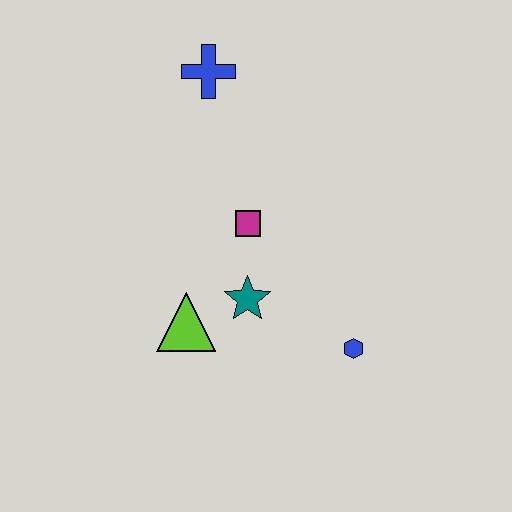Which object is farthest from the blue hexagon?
The blue cross is farthest from the blue hexagon.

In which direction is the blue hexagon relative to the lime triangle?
The blue hexagon is to the right of the lime triangle.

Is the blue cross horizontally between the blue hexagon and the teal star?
No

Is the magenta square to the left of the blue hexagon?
Yes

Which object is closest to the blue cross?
The magenta square is closest to the blue cross.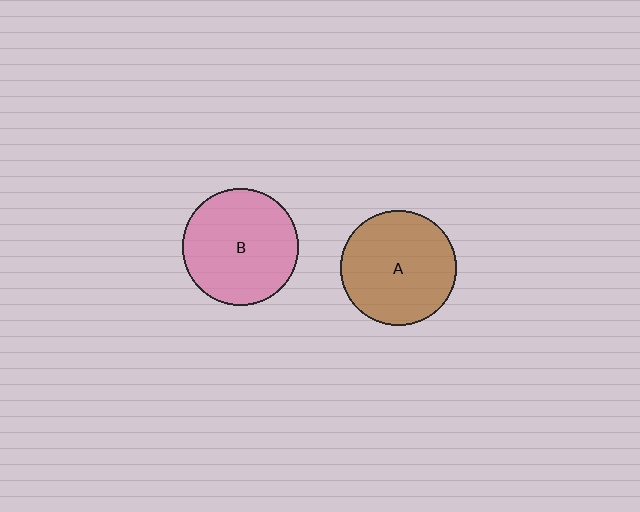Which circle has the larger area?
Circle B (pink).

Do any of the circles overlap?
No, none of the circles overlap.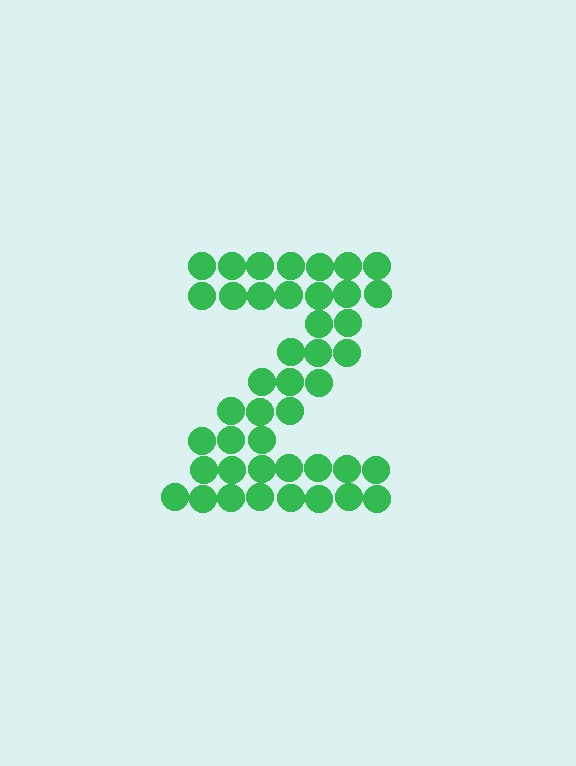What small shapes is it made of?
It is made of small circles.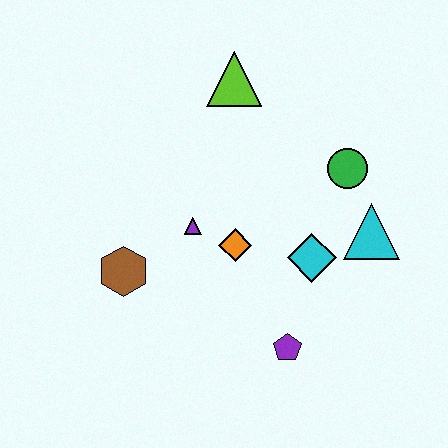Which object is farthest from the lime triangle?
The purple pentagon is farthest from the lime triangle.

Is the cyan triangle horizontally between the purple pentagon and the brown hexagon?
No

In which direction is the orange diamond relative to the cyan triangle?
The orange diamond is to the left of the cyan triangle.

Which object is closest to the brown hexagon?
The purple triangle is closest to the brown hexagon.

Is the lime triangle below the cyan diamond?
No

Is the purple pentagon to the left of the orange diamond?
No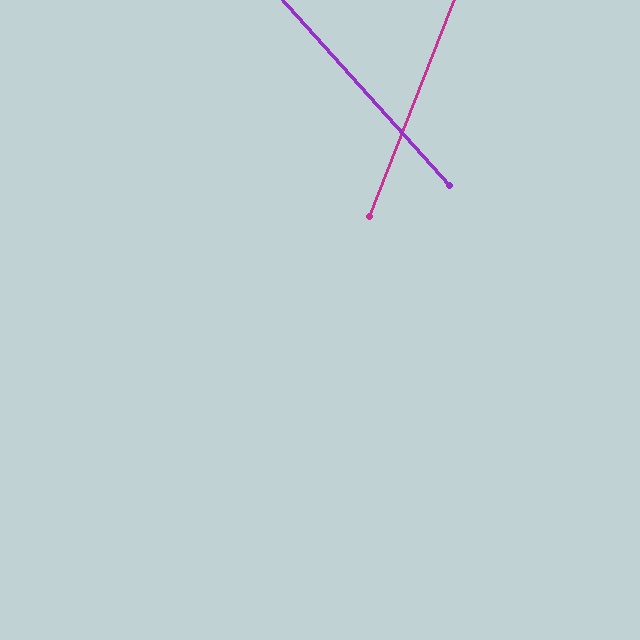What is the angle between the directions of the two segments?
Approximately 63 degrees.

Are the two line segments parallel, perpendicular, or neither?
Neither parallel nor perpendicular — they differ by about 63°.